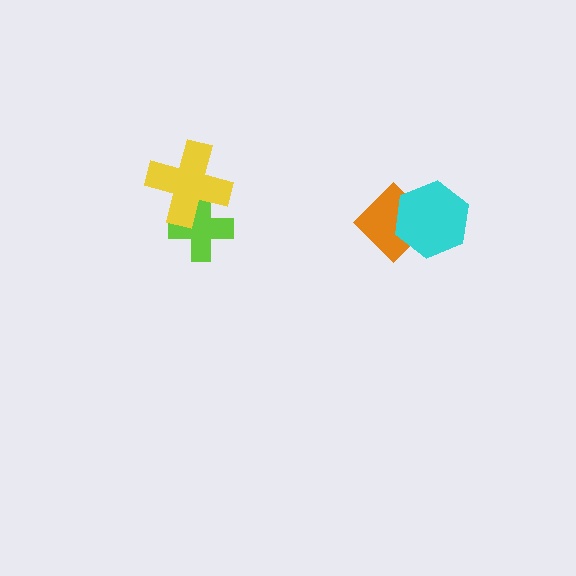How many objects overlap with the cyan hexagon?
1 object overlaps with the cyan hexagon.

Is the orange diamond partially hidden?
Yes, it is partially covered by another shape.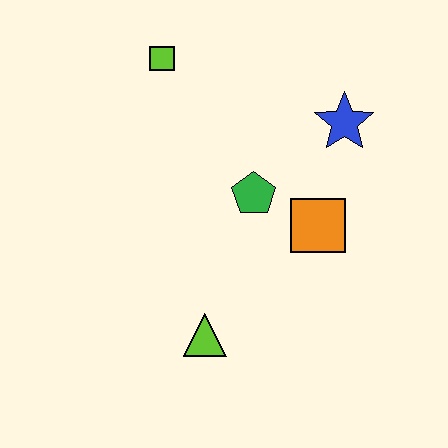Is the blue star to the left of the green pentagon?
No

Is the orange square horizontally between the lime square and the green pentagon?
No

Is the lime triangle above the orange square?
No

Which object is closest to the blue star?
The orange square is closest to the blue star.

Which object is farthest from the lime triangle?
The lime square is farthest from the lime triangle.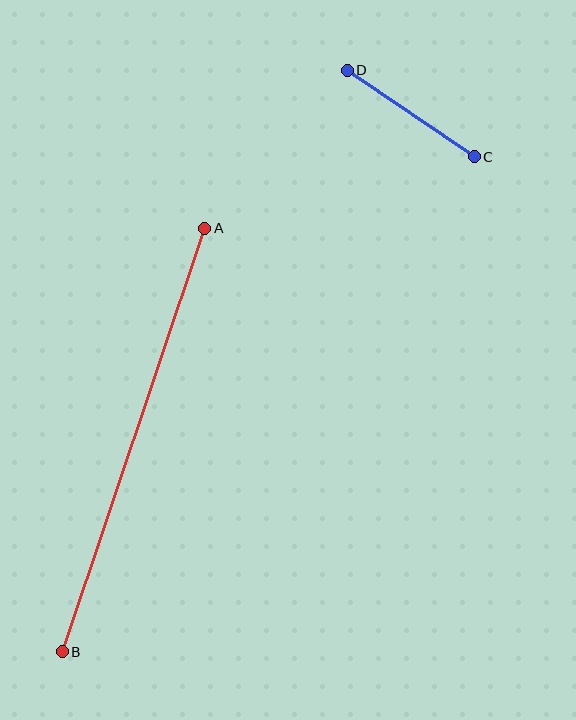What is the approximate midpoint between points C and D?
The midpoint is at approximately (411, 114) pixels.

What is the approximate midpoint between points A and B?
The midpoint is at approximately (133, 440) pixels.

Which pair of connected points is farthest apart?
Points A and B are farthest apart.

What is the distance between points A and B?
The distance is approximately 447 pixels.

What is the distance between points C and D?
The distance is approximately 154 pixels.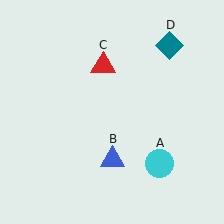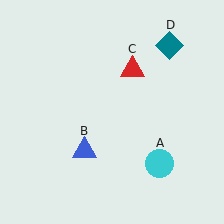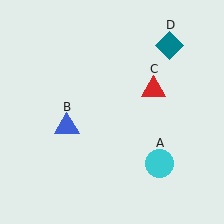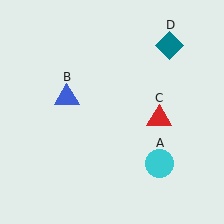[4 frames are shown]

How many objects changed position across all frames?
2 objects changed position: blue triangle (object B), red triangle (object C).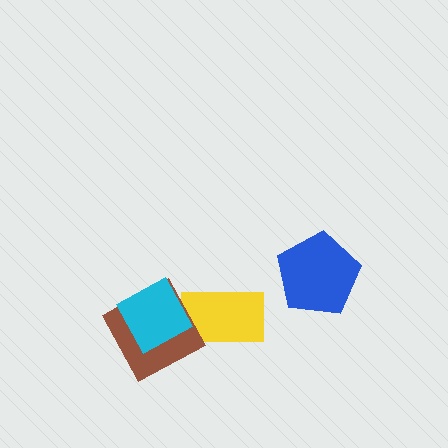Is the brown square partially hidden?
Yes, it is partially covered by another shape.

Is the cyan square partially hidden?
No, no other shape covers it.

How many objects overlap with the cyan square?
1 object overlaps with the cyan square.